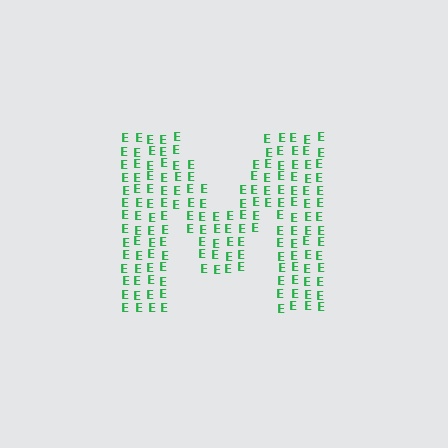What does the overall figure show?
The overall figure shows the letter M.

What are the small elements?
The small elements are letter E's.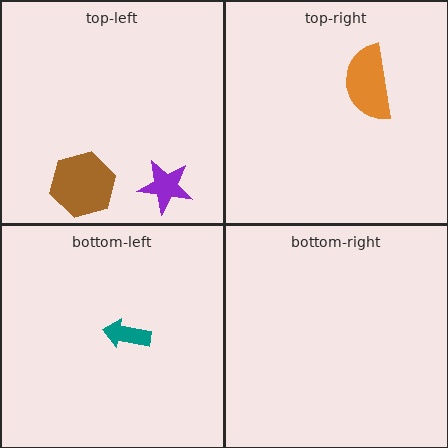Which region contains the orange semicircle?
The top-right region.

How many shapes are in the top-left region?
2.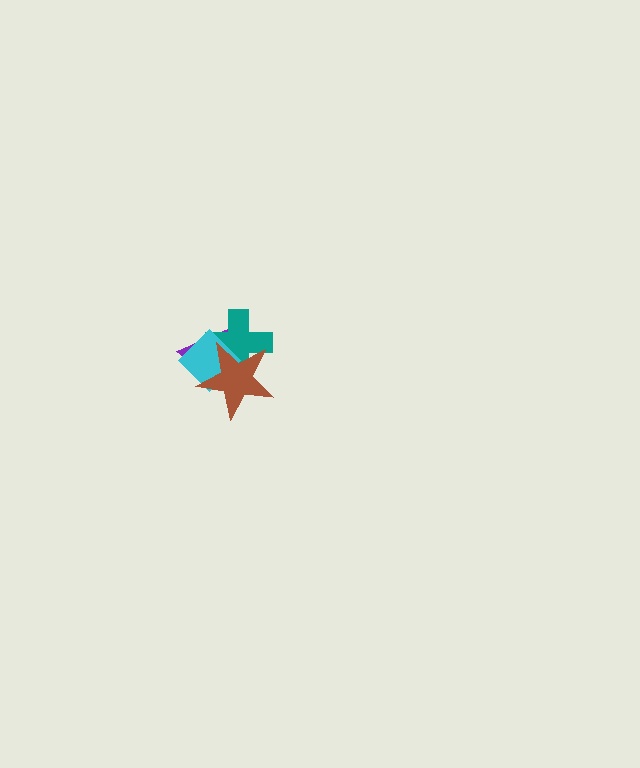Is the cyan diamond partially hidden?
Yes, it is partially covered by another shape.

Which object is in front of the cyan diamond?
The brown star is in front of the cyan diamond.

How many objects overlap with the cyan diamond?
3 objects overlap with the cyan diamond.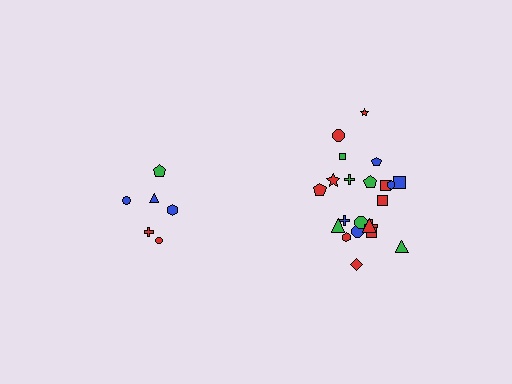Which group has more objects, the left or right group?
The right group.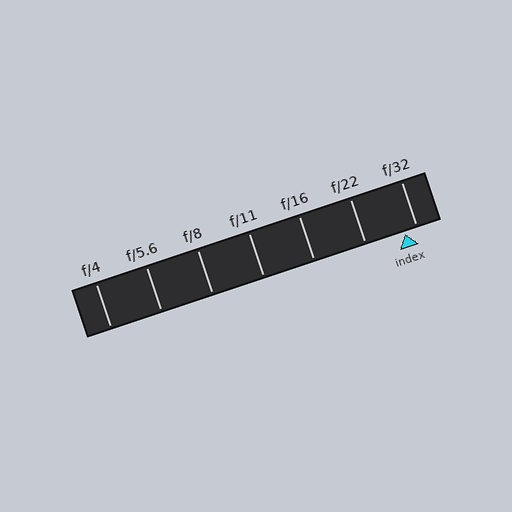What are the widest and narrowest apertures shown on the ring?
The widest aperture shown is f/4 and the narrowest is f/32.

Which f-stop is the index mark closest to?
The index mark is closest to f/32.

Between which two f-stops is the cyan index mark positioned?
The index mark is between f/22 and f/32.